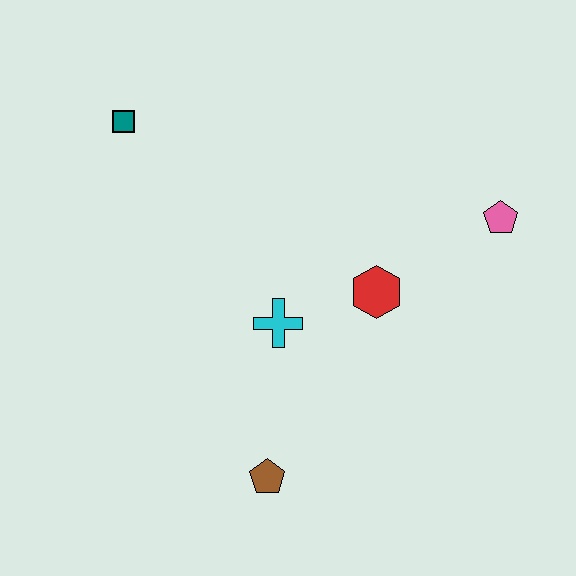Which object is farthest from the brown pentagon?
The teal square is farthest from the brown pentagon.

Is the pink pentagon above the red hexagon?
Yes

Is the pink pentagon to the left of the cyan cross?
No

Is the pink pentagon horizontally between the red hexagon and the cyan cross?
No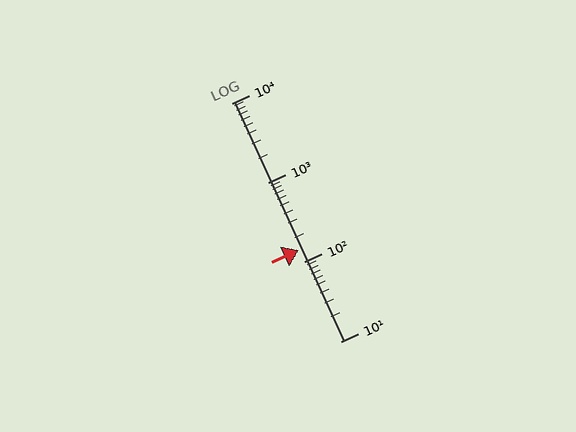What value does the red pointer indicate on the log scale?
The pointer indicates approximately 140.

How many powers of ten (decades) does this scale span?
The scale spans 3 decades, from 10 to 10000.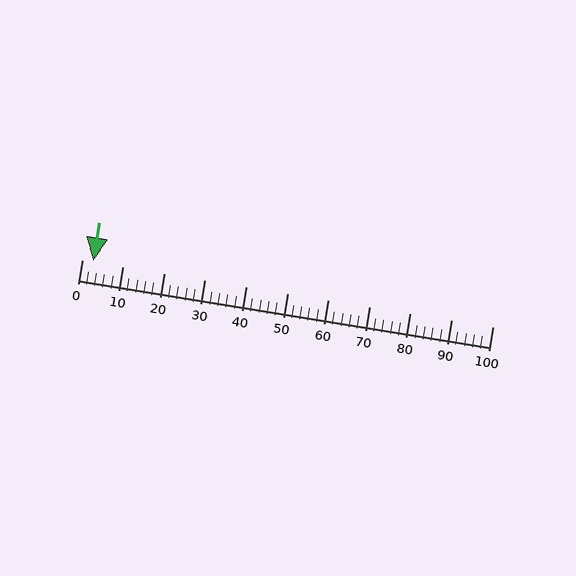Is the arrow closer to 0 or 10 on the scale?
The arrow is closer to 0.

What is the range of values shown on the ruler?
The ruler shows values from 0 to 100.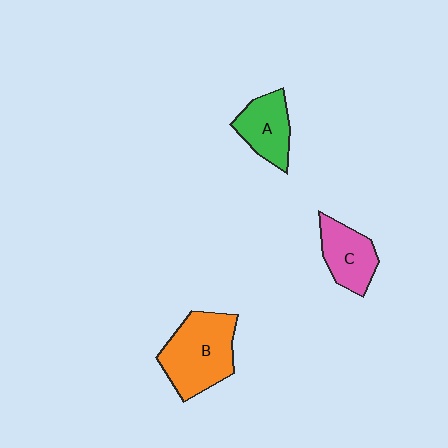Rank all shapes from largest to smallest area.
From largest to smallest: B (orange), A (green), C (pink).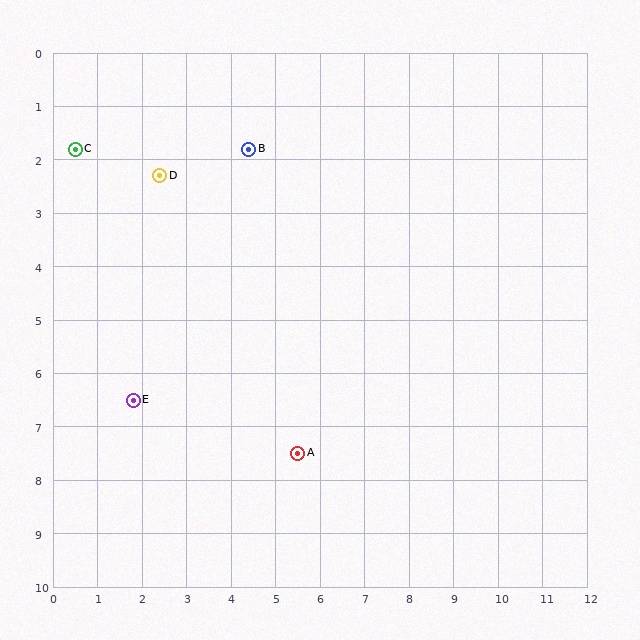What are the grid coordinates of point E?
Point E is at approximately (1.8, 6.5).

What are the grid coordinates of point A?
Point A is at approximately (5.5, 7.5).